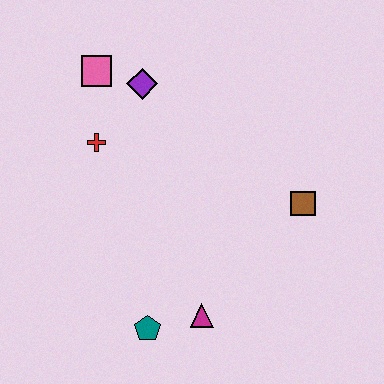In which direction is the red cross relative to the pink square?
The red cross is below the pink square.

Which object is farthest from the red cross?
The brown square is farthest from the red cross.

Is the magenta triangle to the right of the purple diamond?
Yes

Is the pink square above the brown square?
Yes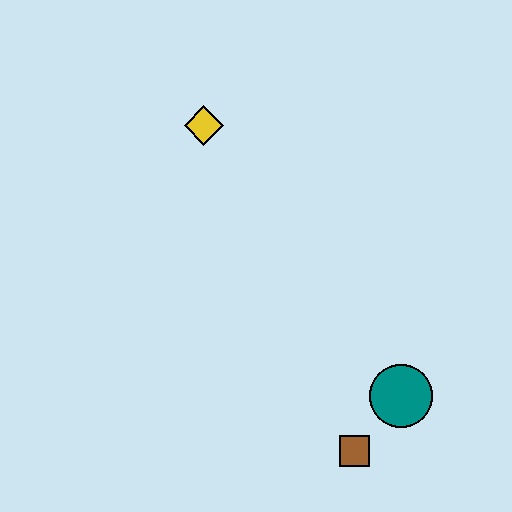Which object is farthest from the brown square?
The yellow diamond is farthest from the brown square.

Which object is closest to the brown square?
The teal circle is closest to the brown square.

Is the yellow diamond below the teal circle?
No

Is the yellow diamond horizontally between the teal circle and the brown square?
No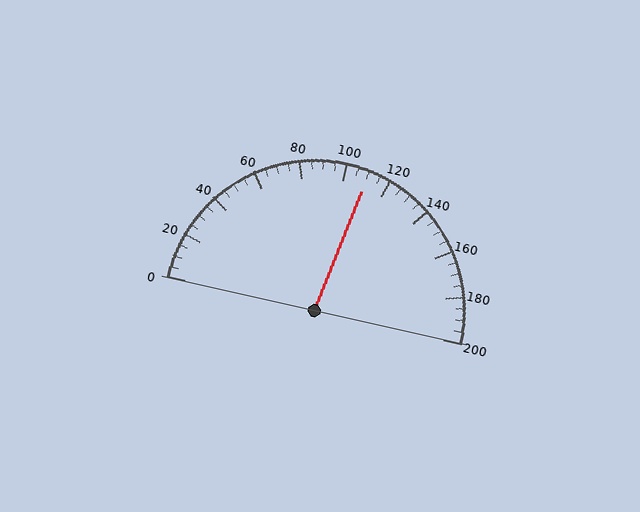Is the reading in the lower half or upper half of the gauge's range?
The reading is in the upper half of the range (0 to 200).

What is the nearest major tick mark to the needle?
The nearest major tick mark is 120.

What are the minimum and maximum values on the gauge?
The gauge ranges from 0 to 200.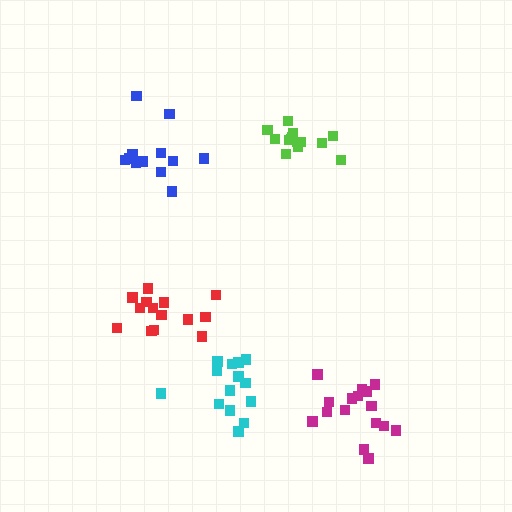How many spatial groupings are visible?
There are 5 spatial groupings.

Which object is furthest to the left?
The blue cluster is leftmost.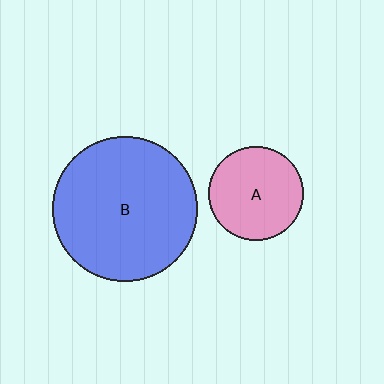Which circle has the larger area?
Circle B (blue).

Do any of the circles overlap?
No, none of the circles overlap.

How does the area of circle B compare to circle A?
Approximately 2.3 times.